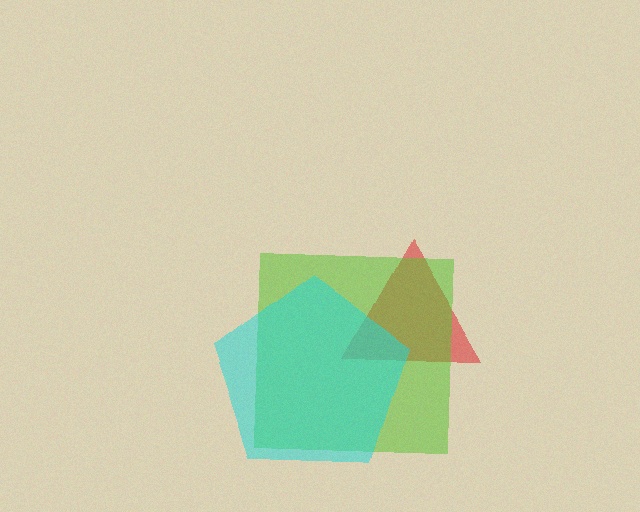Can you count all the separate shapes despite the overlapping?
Yes, there are 3 separate shapes.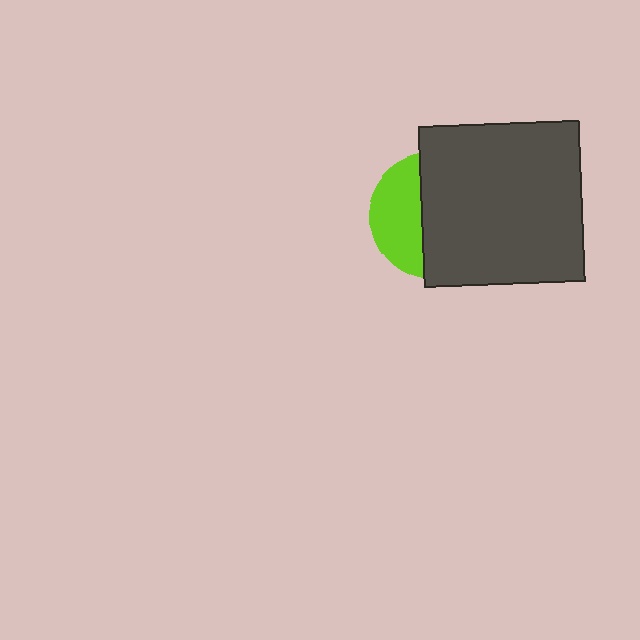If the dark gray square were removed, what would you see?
You would see the complete lime circle.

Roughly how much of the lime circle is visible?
A small part of it is visible (roughly 39%).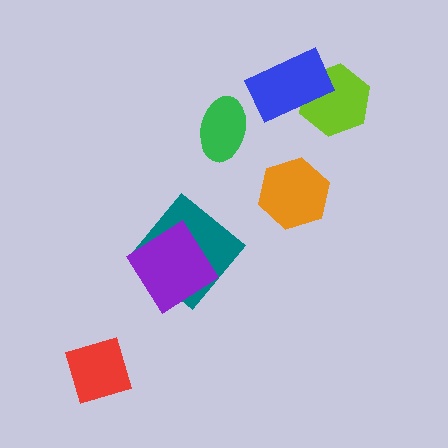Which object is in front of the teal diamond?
The purple diamond is in front of the teal diamond.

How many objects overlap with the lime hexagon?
1 object overlaps with the lime hexagon.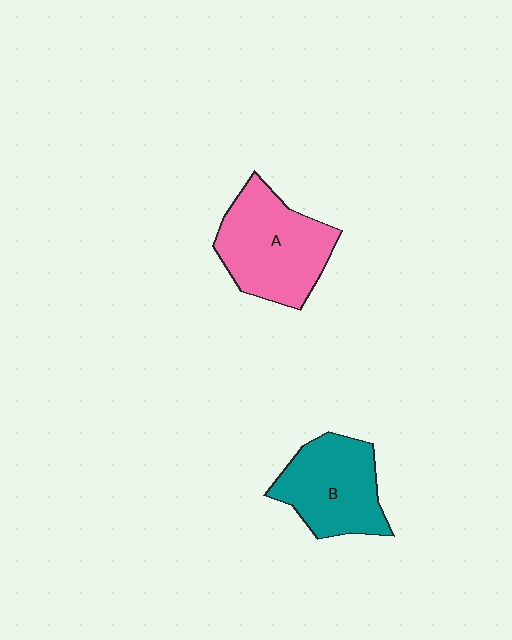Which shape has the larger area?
Shape A (pink).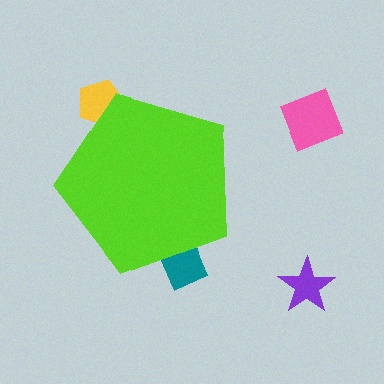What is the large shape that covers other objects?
A lime pentagon.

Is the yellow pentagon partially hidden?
Yes, the yellow pentagon is partially hidden behind the lime pentagon.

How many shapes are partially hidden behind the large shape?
2 shapes are partially hidden.